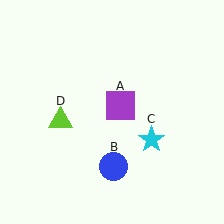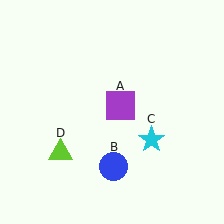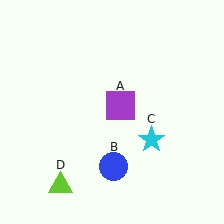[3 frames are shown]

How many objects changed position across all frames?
1 object changed position: lime triangle (object D).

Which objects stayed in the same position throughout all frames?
Purple square (object A) and blue circle (object B) and cyan star (object C) remained stationary.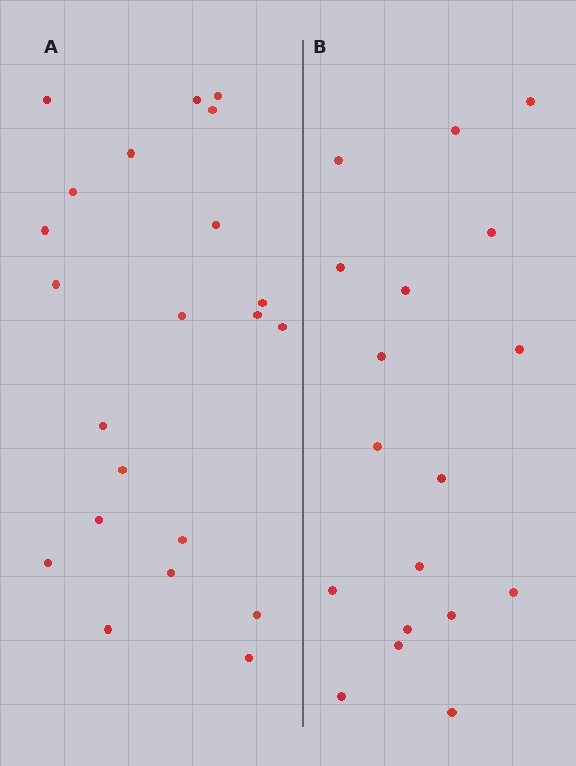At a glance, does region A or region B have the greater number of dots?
Region A (the left region) has more dots.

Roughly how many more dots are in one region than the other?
Region A has about 4 more dots than region B.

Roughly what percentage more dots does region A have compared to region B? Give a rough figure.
About 20% more.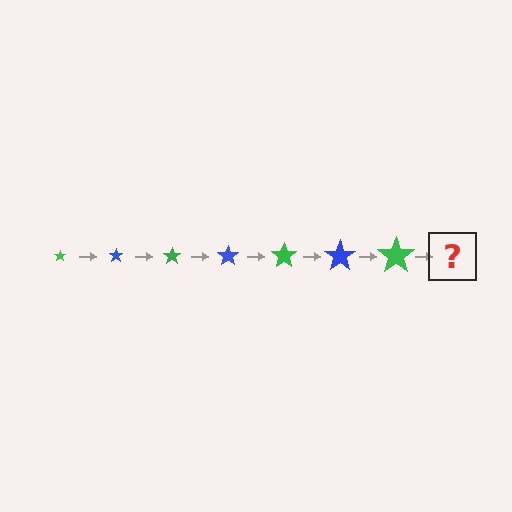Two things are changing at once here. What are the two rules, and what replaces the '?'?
The two rules are that the star grows larger each step and the color cycles through green and blue. The '?' should be a blue star, larger than the previous one.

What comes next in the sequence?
The next element should be a blue star, larger than the previous one.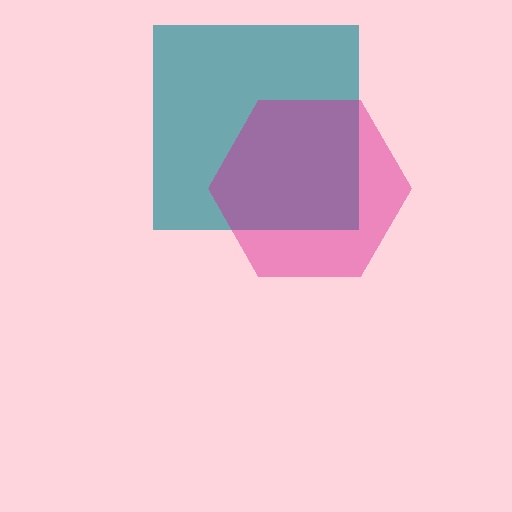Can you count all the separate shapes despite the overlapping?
Yes, there are 2 separate shapes.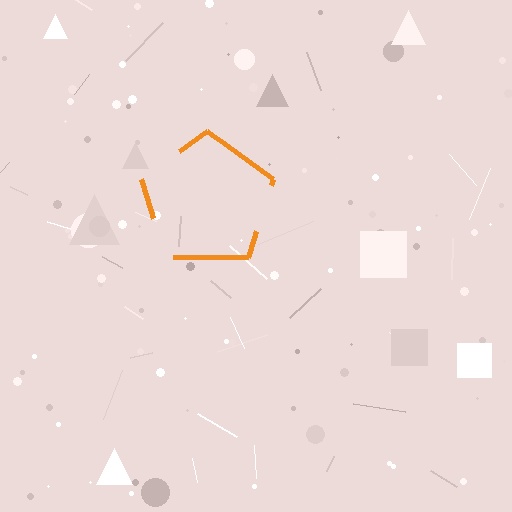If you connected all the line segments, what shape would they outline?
They would outline a pentagon.